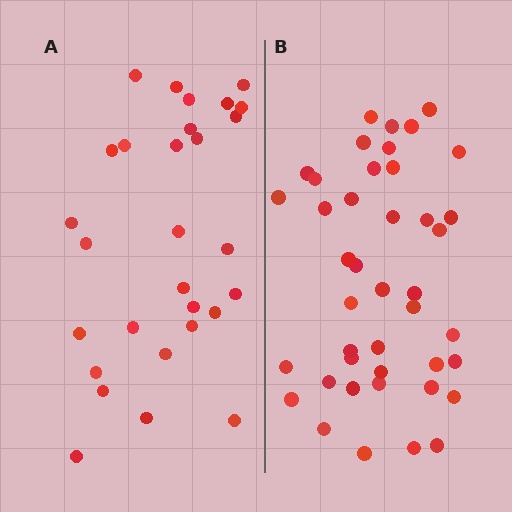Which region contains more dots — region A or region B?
Region B (the right region) has more dots.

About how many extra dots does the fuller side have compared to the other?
Region B has approximately 15 more dots than region A.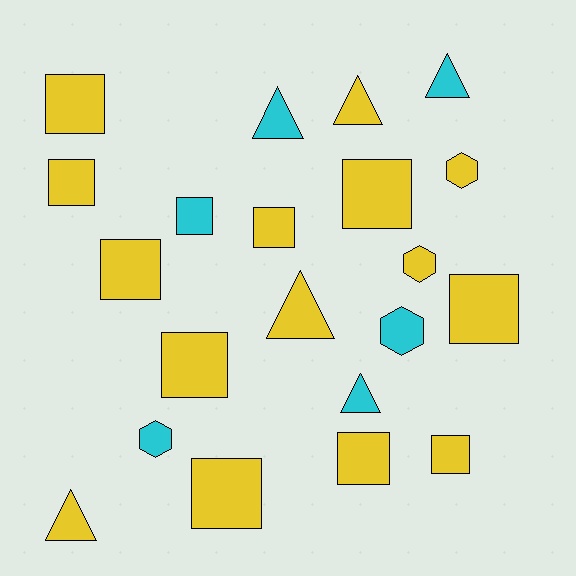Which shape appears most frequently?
Square, with 11 objects.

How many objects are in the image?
There are 21 objects.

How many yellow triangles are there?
There are 3 yellow triangles.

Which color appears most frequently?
Yellow, with 15 objects.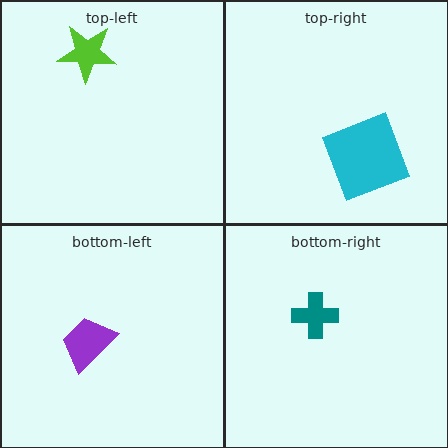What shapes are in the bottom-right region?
The teal cross.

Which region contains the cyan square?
The top-right region.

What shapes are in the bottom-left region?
The purple trapezoid.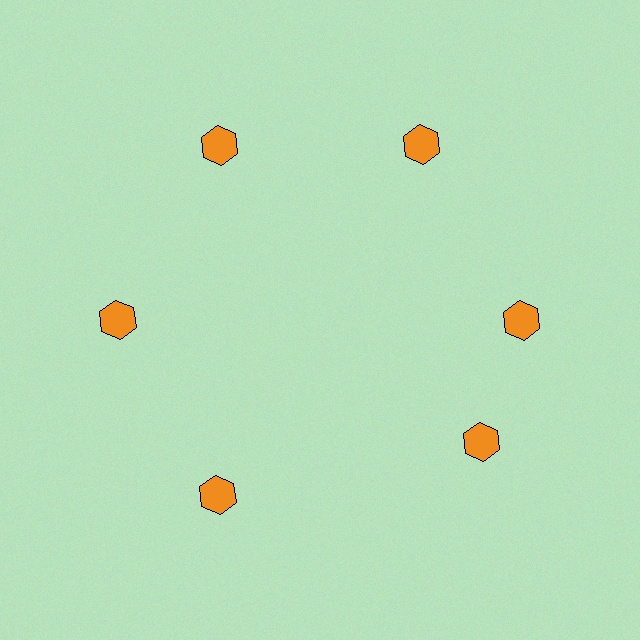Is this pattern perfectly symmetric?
No. The 6 orange hexagons are arranged in a ring, but one element near the 5 o'clock position is rotated out of alignment along the ring, breaking the 6-fold rotational symmetry.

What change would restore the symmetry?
The symmetry would be restored by rotating it back into even spacing with its neighbors so that all 6 hexagons sit at equal angles and equal distance from the center.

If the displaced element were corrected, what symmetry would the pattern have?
It would have 6-fold rotational symmetry — the pattern would map onto itself every 60 degrees.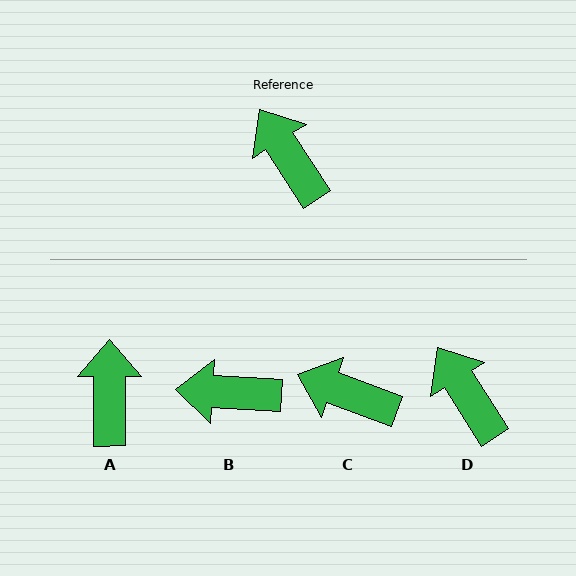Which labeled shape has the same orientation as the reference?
D.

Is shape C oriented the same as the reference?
No, it is off by about 37 degrees.